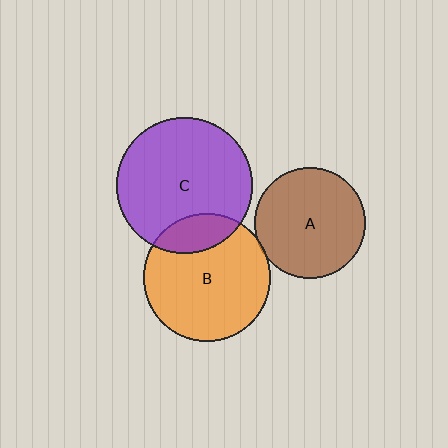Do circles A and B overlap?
Yes.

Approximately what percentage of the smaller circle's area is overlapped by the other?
Approximately 5%.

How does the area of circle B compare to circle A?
Approximately 1.3 times.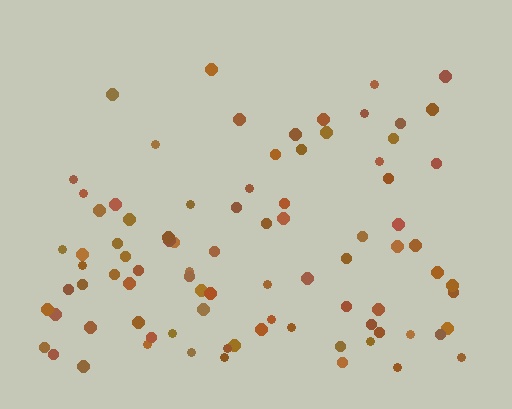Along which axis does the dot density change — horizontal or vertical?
Vertical.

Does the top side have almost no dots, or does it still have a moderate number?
Still a moderate number, just noticeably fewer than the bottom.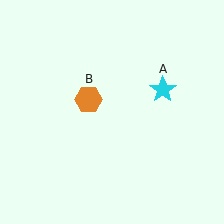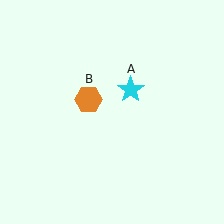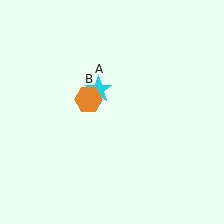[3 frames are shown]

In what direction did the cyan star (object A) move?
The cyan star (object A) moved left.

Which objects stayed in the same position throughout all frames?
Orange hexagon (object B) remained stationary.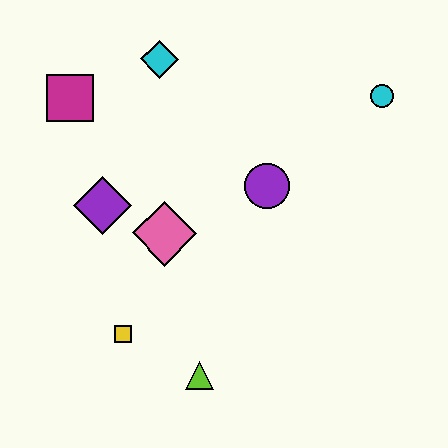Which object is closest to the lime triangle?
The yellow square is closest to the lime triangle.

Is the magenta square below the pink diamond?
No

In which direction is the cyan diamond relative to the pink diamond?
The cyan diamond is above the pink diamond.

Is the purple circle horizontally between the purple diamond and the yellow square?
No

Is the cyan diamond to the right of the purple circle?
No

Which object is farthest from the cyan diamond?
The lime triangle is farthest from the cyan diamond.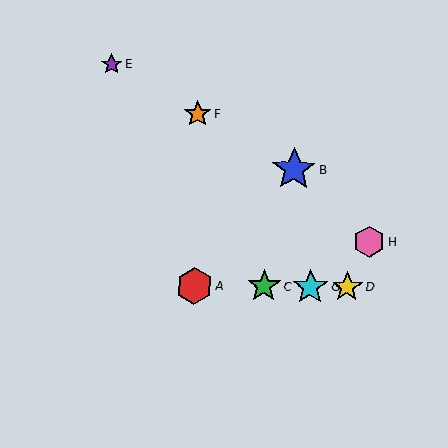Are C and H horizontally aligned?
No, C is at y≈286 and H is at y≈242.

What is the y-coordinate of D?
Object D is at y≈287.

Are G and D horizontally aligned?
Yes, both are at y≈287.